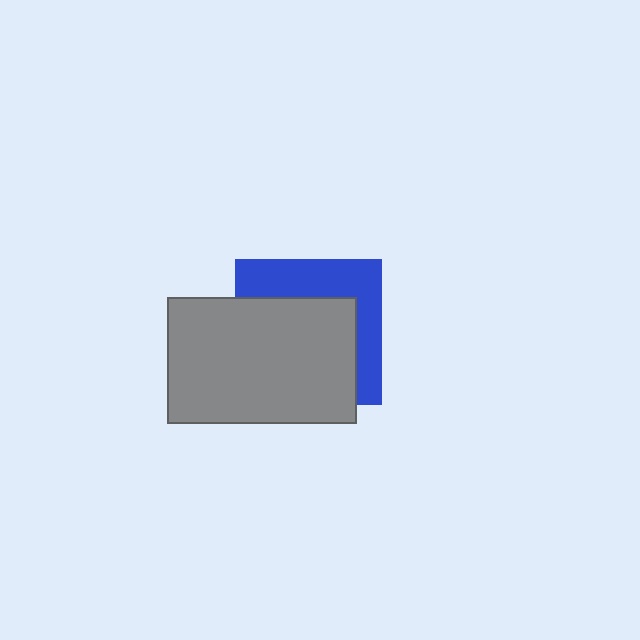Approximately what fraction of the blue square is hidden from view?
Roughly 62% of the blue square is hidden behind the gray rectangle.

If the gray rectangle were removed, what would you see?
You would see the complete blue square.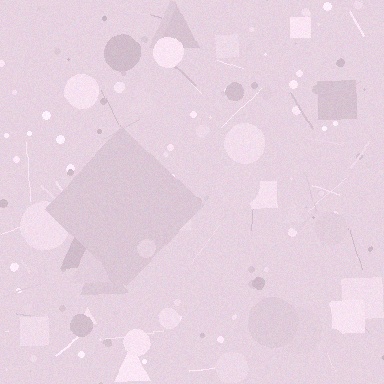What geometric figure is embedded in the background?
A diamond is embedded in the background.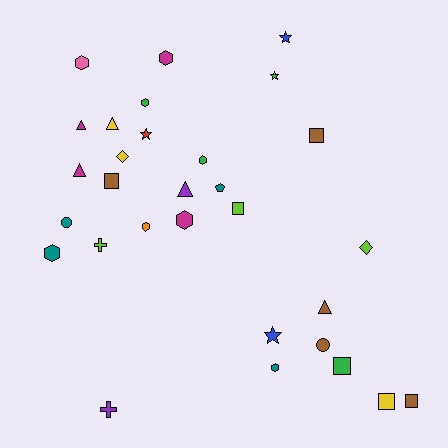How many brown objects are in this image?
There are 5 brown objects.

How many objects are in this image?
There are 30 objects.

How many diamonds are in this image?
There are 2 diamonds.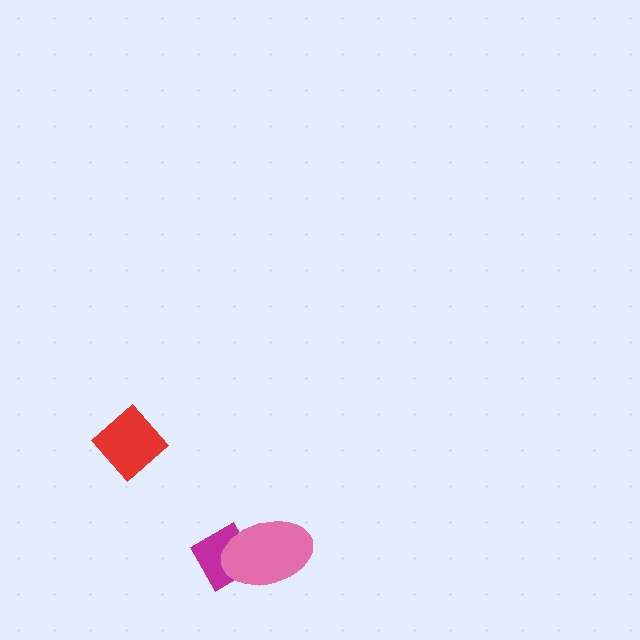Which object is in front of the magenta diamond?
The pink ellipse is in front of the magenta diamond.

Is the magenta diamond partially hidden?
Yes, it is partially covered by another shape.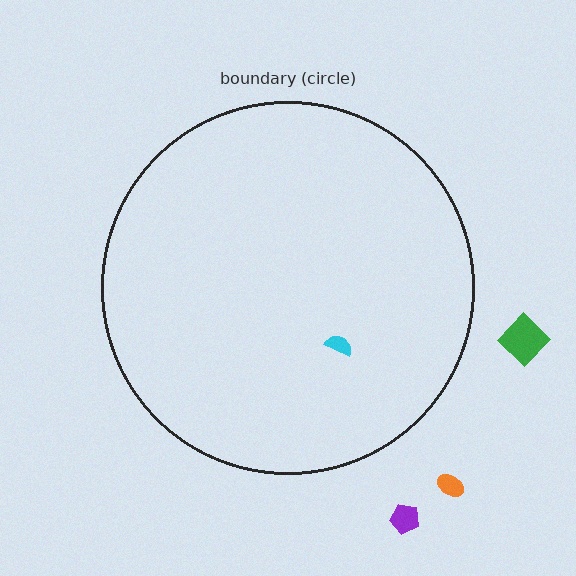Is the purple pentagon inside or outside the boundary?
Outside.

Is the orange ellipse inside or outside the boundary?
Outside.